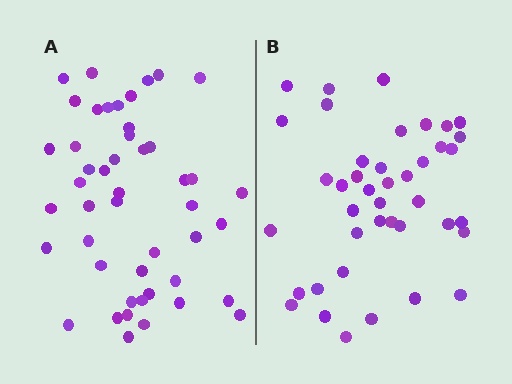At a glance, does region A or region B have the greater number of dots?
Region A (the left region) has more dots.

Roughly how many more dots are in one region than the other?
Region A has about 6 more dots than region B.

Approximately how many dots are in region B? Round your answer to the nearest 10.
About 40 dots. (The exact count is 41, which rounds to 40.)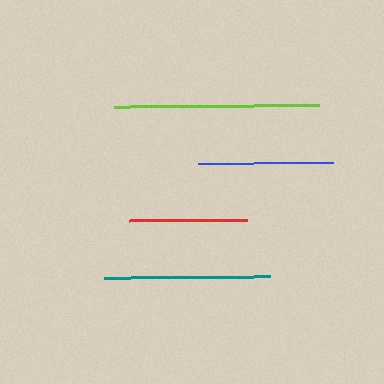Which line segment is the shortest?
The red line is the shortest at approximately 118 pixels.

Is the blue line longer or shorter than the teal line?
The teal line is longer than the blue line.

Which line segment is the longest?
The lime line is the longest at approximately 204 pixels.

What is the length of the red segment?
The red segment is approximately 118 pixels long.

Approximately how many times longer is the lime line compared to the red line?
The lime line is approximately 1.7 times the length of the red line.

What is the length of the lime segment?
The lime segment is approximately 204 pixels long.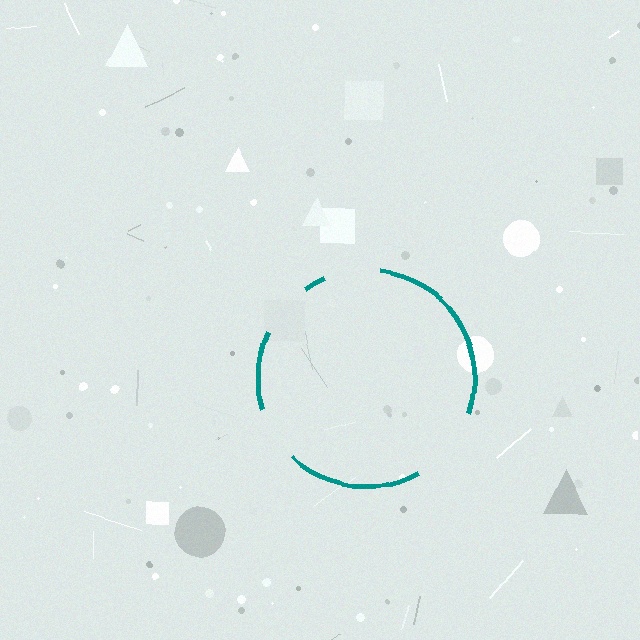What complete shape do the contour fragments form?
The contour fragments form a circle.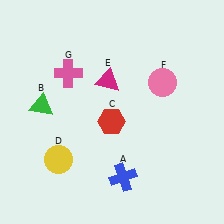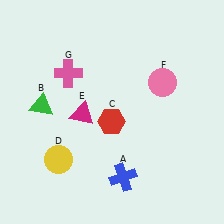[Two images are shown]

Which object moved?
The magenta triangle (E) moved down.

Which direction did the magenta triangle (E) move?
The magenta triangle (E) moved down.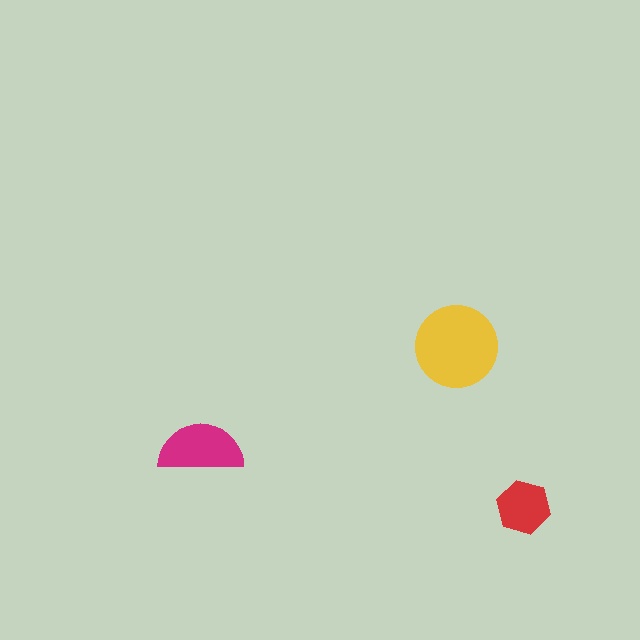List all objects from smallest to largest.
The red hexagon, the magenta semicircle, the yellow circle.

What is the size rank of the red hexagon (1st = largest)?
3rd.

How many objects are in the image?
There are 3 objects in the image.